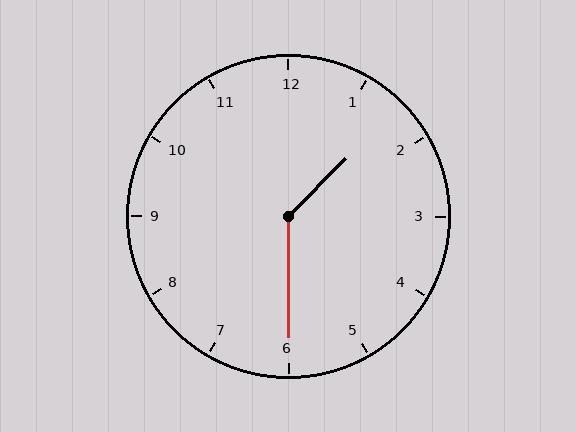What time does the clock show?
1:30.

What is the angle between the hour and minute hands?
Approximately 135 degrees.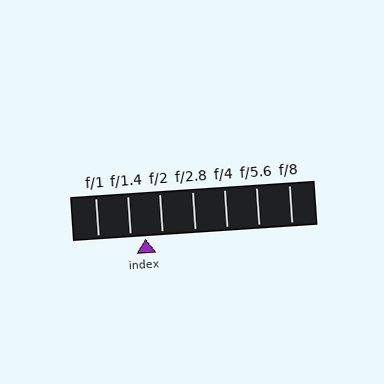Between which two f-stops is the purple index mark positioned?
The index mark is between f/1.4 and f/2.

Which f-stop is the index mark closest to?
The index mark is closest to f/1.4.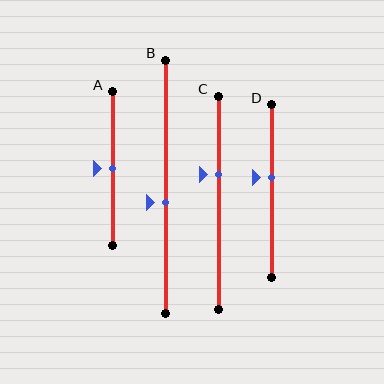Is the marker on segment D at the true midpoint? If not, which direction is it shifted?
No, the marker on segment D is shifted upward by about 8% of the segment length.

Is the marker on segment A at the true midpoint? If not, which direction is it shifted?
Yes, the marker on segment A is at the true midpoint.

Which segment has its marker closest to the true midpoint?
Segment A has its marker closest to the true midpoint.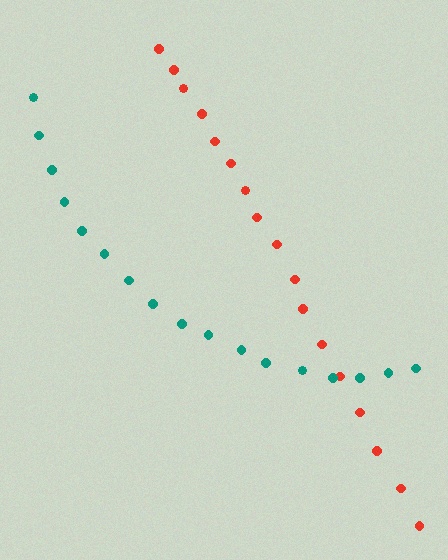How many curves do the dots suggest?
There are 2 distinct paths.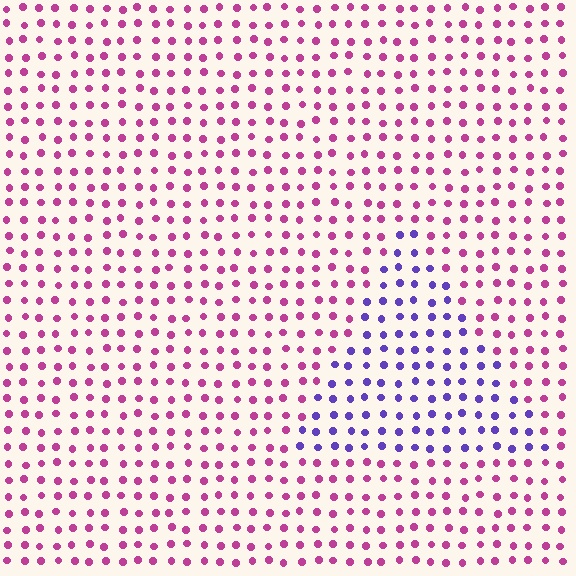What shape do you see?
I see a triangle.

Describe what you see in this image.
The image is filled with small magenta elements in a uniform arrangement. A triangle-shaped region is visible where the elements are tinted to a slightly different hue, forming a subtle color boundary.